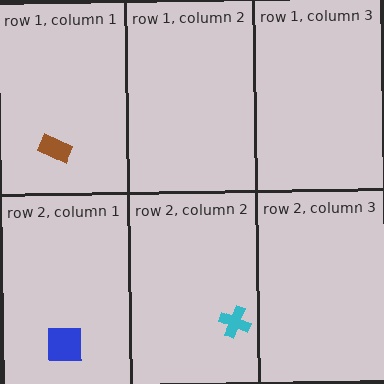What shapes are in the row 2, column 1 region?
The blue square.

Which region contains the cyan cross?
The row 2, column 2 region.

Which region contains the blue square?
The row 2, column 1 region.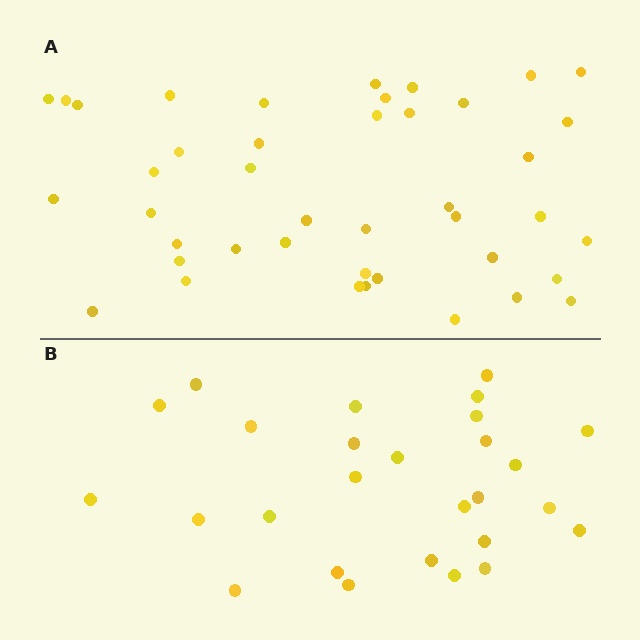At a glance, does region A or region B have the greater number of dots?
Region A (the top region) has more dots.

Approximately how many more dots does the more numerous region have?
Region A has approximately 15 more dots than region B.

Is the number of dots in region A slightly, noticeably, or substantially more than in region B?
Region A has substantially more. The ratio is roughly 1.6 to 1.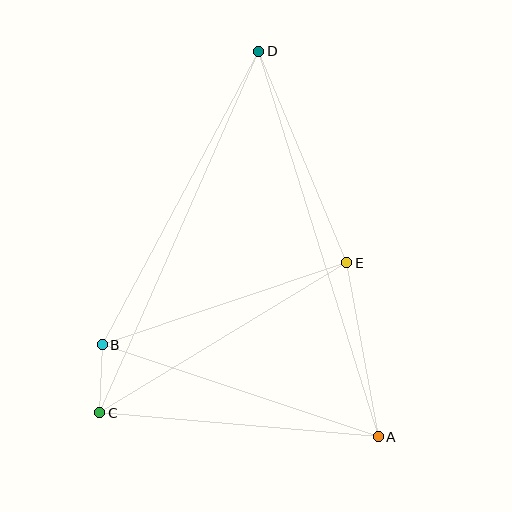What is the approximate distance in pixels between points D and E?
The distance between D and E is approximately 229 pixels.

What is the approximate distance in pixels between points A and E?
The distance between A and E is approximately 177 pixels.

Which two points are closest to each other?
Points B and C are closest to each other.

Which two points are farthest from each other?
Points A and D are farthest from each other.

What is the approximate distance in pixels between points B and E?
The distance between B and E is approximately 258 pixels.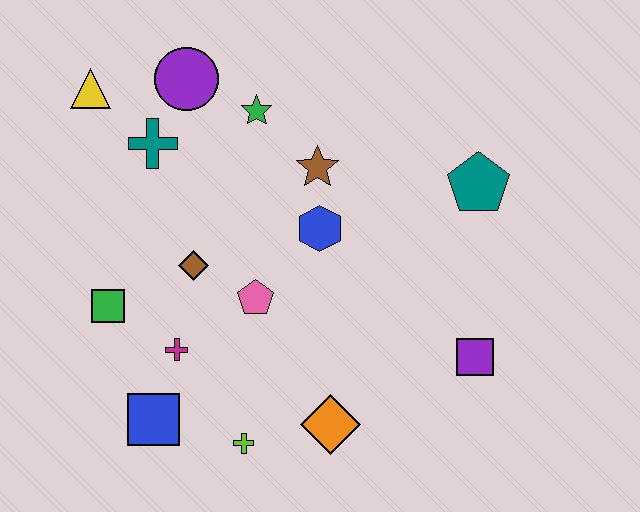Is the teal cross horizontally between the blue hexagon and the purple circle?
No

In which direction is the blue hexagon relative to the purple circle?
The blue hexagon is below the purple circle.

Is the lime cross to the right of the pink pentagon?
No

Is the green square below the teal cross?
Yes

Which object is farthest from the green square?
The teal pentagon is farthest from the green square.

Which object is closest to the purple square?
The orange diamond is closest to the purple square.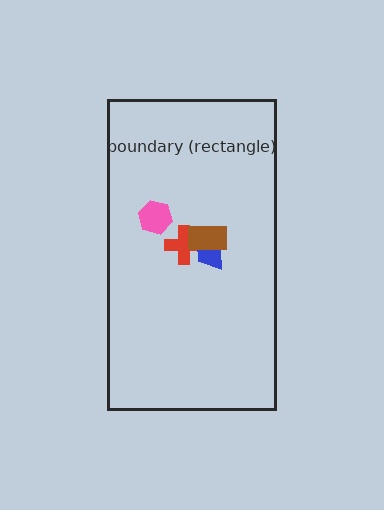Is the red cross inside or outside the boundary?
Inside.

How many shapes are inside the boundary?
4 inside, 0 outside.